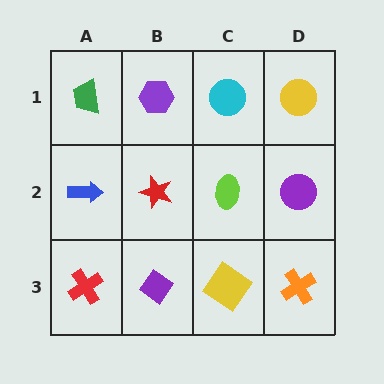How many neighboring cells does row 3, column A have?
2.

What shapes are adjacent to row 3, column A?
A blue arrow (row 2, column A), a purple diamond (row 3, column B).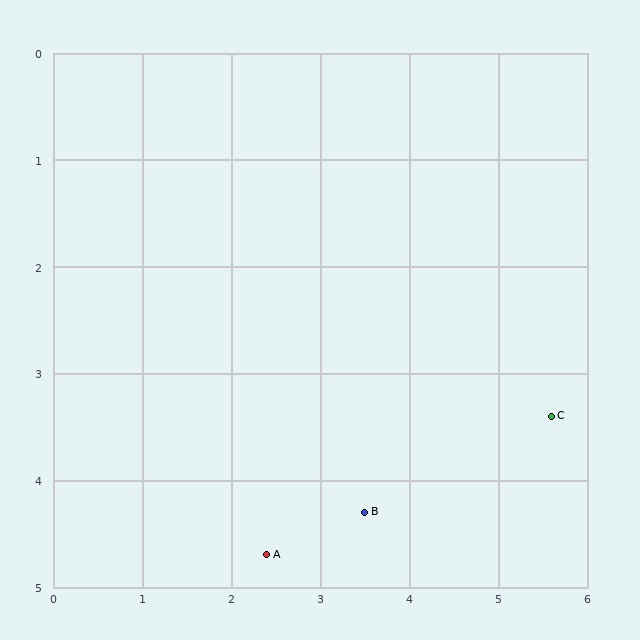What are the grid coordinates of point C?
Point C is at approximately (5.6, 3.4).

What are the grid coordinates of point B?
Point B is at approximately (3.5, 4.3).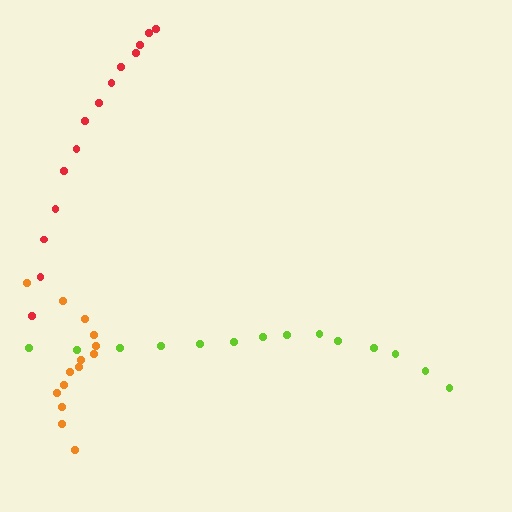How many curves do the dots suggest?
There are 3 distinct paths.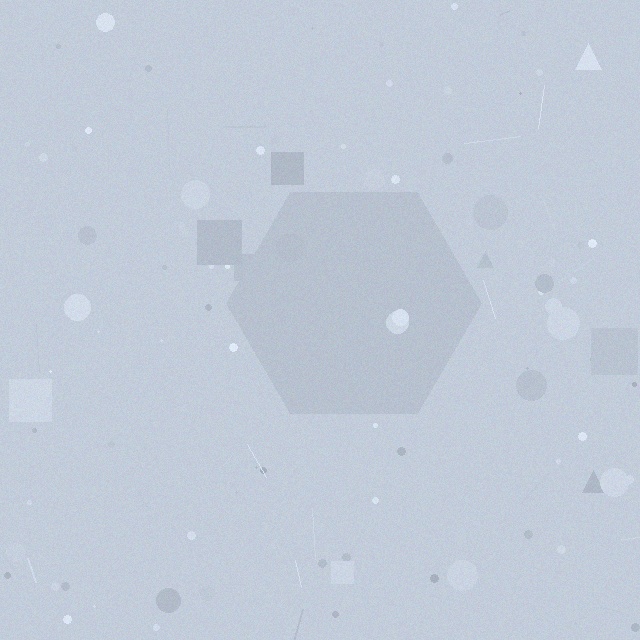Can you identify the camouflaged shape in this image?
The camouflaged shape is a hexagon.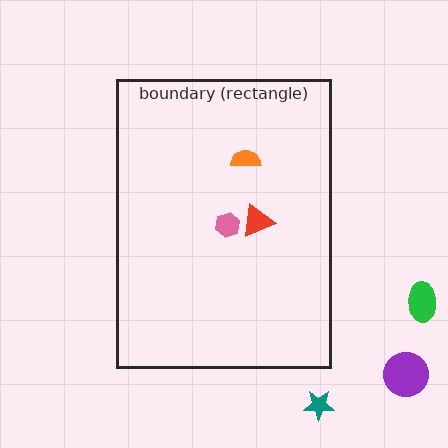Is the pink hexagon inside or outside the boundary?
Inside.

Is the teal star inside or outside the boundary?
Outside.